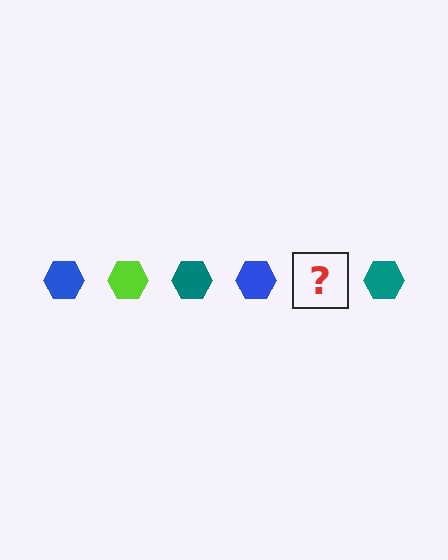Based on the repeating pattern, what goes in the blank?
The blank should be a lime hexagon.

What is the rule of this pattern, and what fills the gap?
The rule is that the pattern cycles through blue, lime, teal hexagons. The gap should be filled with a lime hexagon.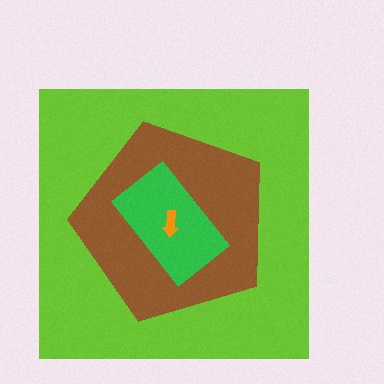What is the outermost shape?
The lime square.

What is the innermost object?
The orange arrow.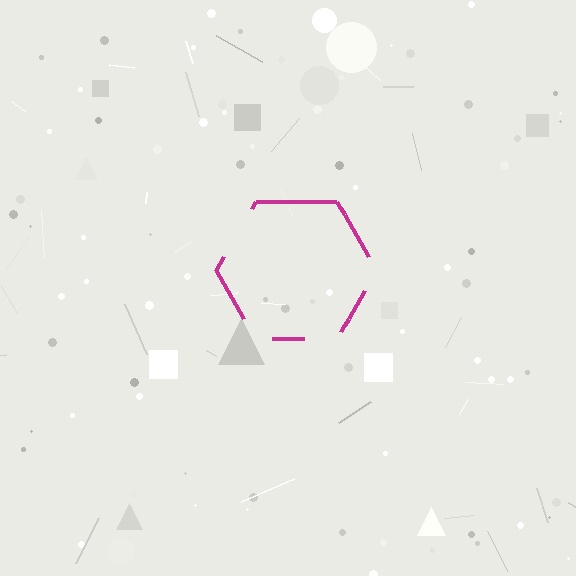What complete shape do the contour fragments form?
The contour fragments form a hexagon.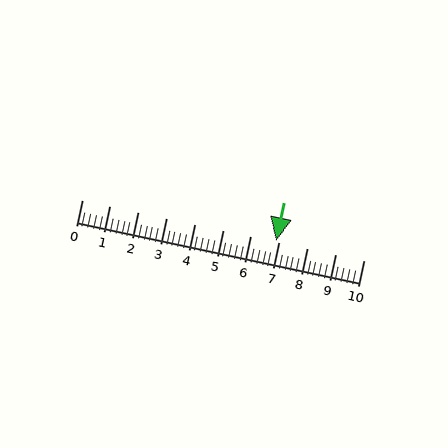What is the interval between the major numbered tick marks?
The major tick marks are spaced 1 units apart.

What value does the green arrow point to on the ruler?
The green arrow points to approximately 6.9.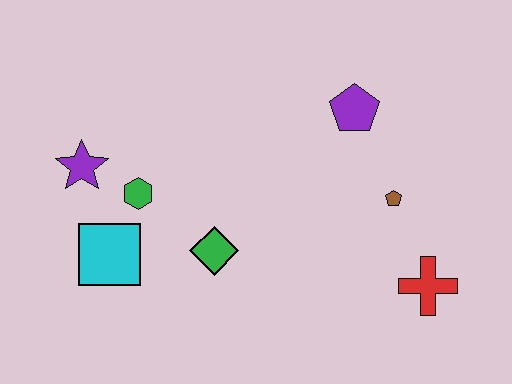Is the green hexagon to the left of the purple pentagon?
Yes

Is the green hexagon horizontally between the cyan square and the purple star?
No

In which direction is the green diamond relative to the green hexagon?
The green diamond is to the right of the green hexagon.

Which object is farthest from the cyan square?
The red cross is farthest from the cyan square.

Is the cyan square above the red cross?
Yes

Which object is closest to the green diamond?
The green hexagon is closest to the green diamond.